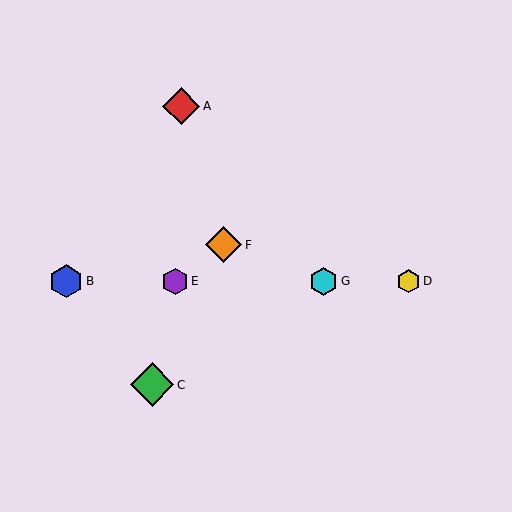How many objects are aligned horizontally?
4 objects (B, D, E, G) are aligned horizontally.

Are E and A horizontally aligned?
No, E is at y≈281 and A is at y≈106.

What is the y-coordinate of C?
Object C is at y≈385.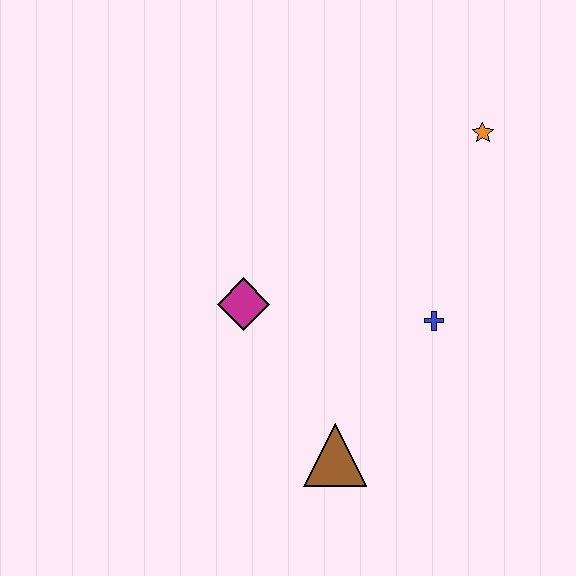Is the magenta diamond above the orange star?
No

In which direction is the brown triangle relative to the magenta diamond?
The brown triangle is below the magenta diamond.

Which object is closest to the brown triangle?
The blue cross is closest to the brown triangle.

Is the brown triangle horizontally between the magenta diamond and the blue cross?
Yes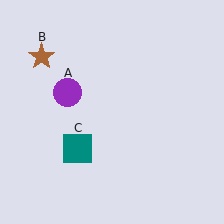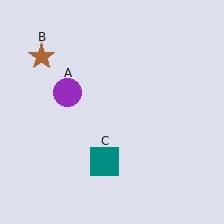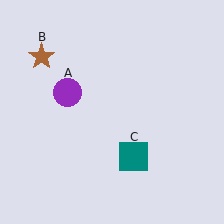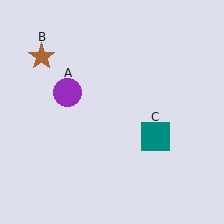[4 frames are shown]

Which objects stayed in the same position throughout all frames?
Purple circle (object A) and brown star (object B) remained stationary.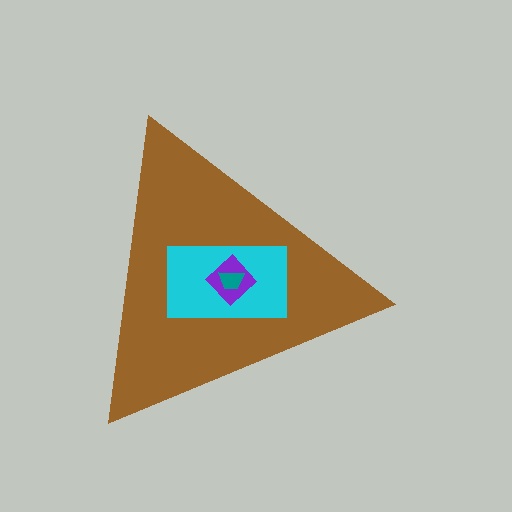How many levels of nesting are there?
4.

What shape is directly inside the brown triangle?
The cyan rectangle.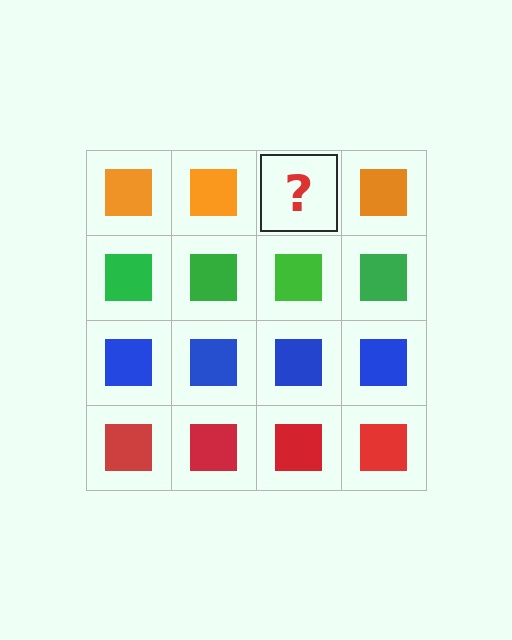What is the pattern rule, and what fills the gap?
The rule is that each row has a consistent color. The gap should be filled with an orange square.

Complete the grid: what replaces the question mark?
The question mark should be replaced with an orange square.